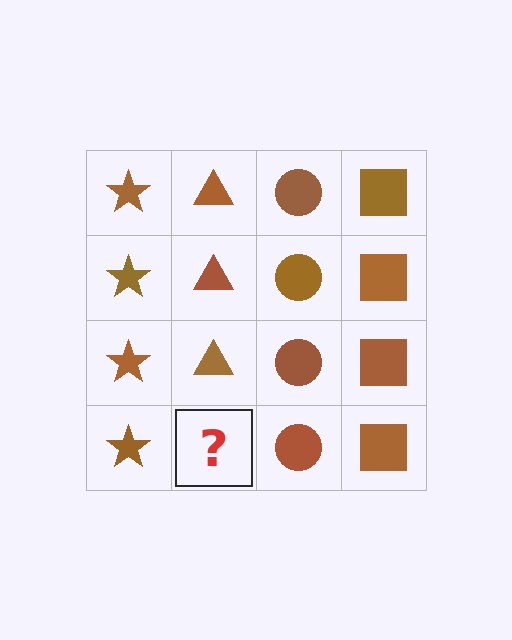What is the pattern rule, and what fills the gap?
The rule is that each column has a consistent shape. The gap should be filled with a brown triangle.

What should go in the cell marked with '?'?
The missing cell should contain a brown triangle.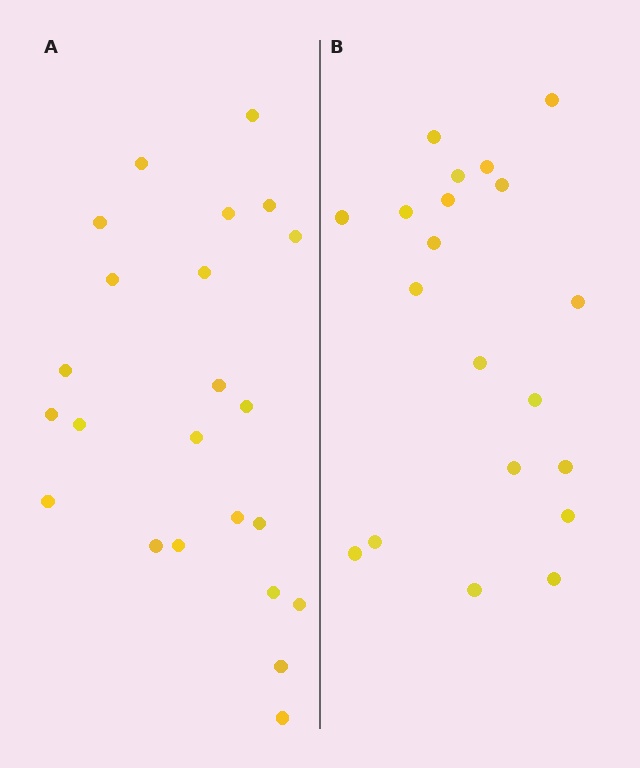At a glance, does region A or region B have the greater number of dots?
Region A (the left region) has more dots.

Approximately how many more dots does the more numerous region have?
Region A has just a few more — roughly 2 or 3 more dots than region B.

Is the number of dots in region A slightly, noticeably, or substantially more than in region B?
Region A has only slightly more — the two regions are fairly close. The ratio is roughly 1.1 to 1.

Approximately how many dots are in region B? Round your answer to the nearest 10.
About 20 dots.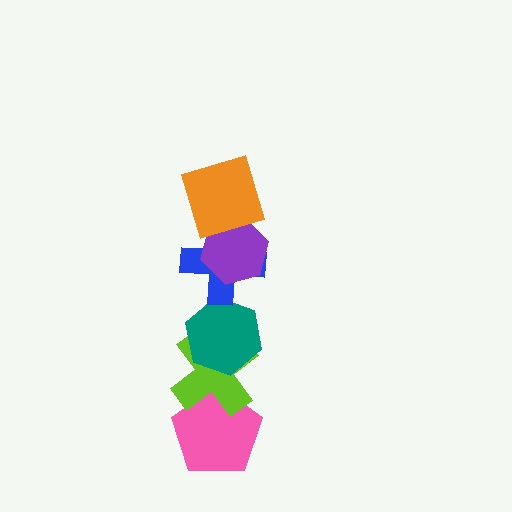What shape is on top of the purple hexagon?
The orange square is on top of the purple hexagon.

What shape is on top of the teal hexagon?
The blue cross is on top of the teal hexagon.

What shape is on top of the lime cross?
The teal hexagon is on top of the lime cross.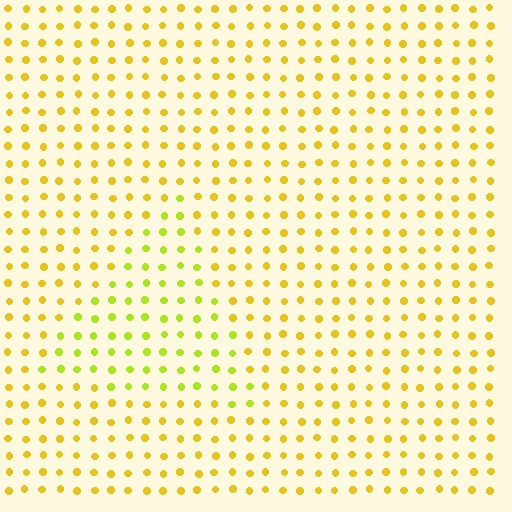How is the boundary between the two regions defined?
The boundary is defined purely by a slight shift in hue (about 28 degrees). Spacing, size, and orientation are identical on both sides.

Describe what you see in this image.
The image is filled with small yellow elements in a uniform arrangement. A triangle-shaped region is visible where the elements are tinted to a slightly different hue, forming a subtle color boundary.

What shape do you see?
I see a triangle.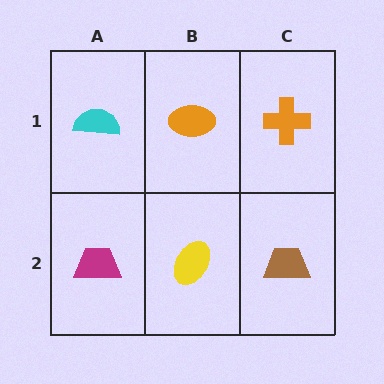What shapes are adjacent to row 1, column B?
A yellow ellipse (row 2, column B), a cyan semicircle (row 1, column A), an orange cross (row 1, column C).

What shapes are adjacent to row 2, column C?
An orange cross (row 1, column C), a yellow ellipse (row 2, column B).